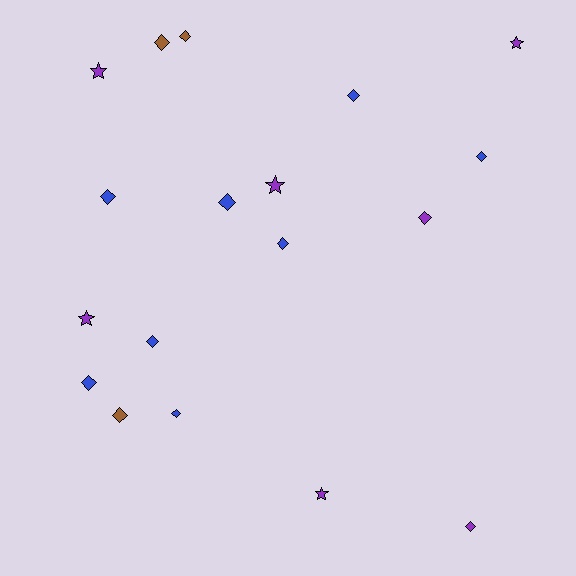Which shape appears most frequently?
Diamond, with 13 objects.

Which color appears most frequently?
Blue, with 8 objects.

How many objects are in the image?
There are 18 objects.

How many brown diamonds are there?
There are 3 brown diamonds.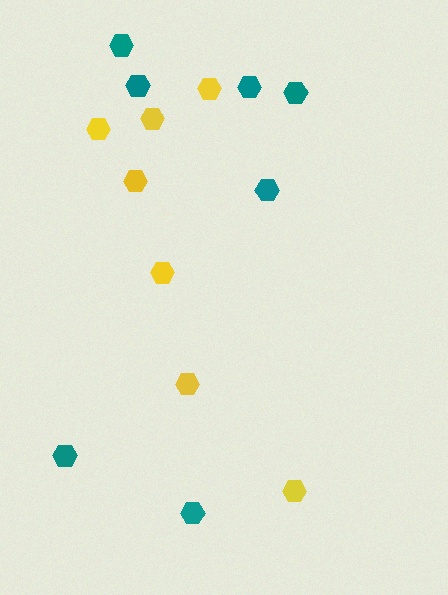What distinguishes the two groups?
There are 2 groups: one group of teal hexagons (7) and one group of yellow hexagons (7).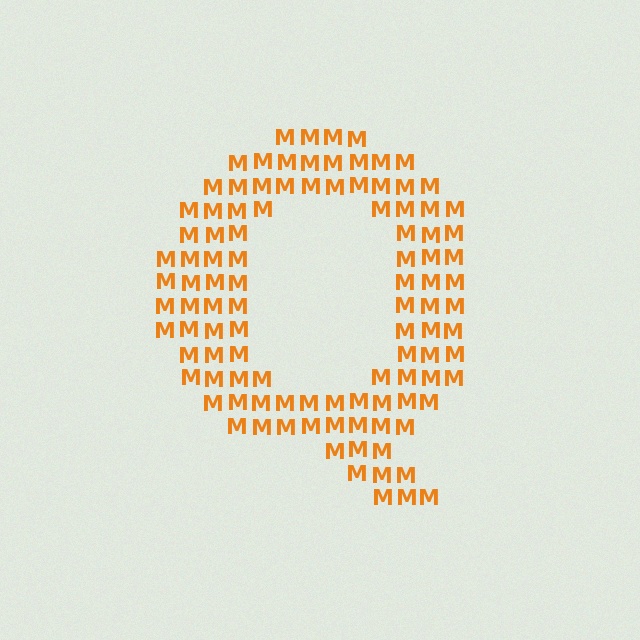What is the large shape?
The large shape is the letter Q.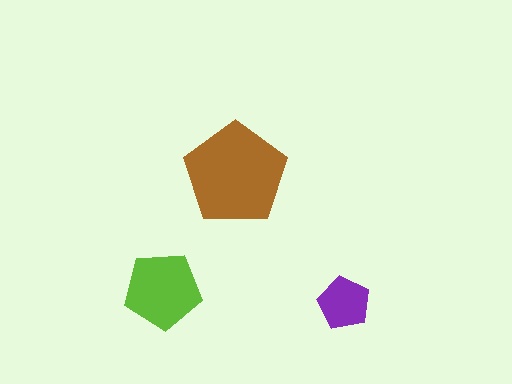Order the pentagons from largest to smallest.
the brown one, the lime one, the purple one.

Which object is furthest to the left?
The lime pentagon is leftmost.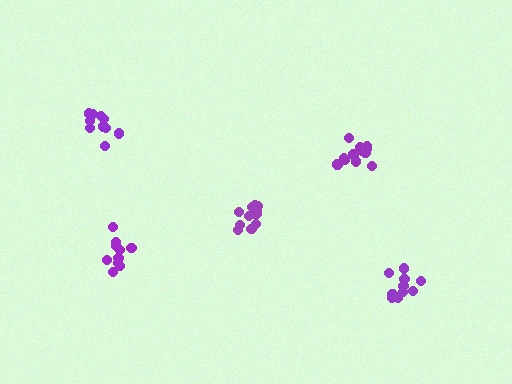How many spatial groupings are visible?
There are 5 spatial groupings.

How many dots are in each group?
Group 1: 10 dots, Group 2: 10 dots, Group 3: 12 dots, Group 4: 12 dots, Group 5: 13 dots (57 total).